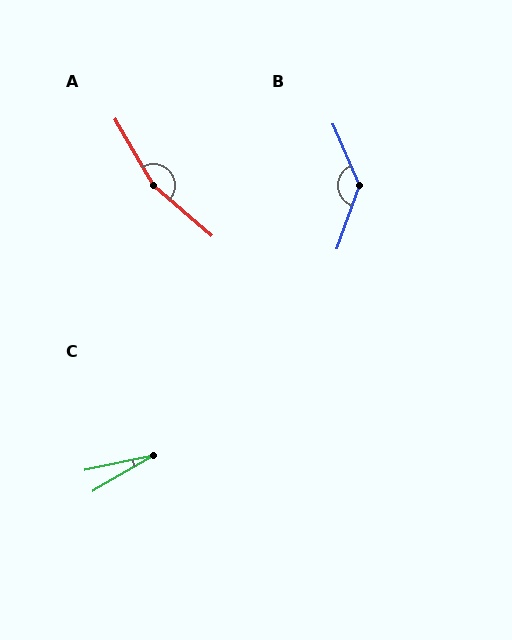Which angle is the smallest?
C, at approximately 18 degrees.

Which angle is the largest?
A, at approximately 161 degrees.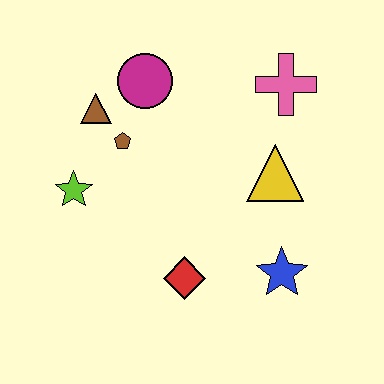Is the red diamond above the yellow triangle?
No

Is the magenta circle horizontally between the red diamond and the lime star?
Yes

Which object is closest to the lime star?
The brown pentagon is closest to the lime star.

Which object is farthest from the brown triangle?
The blue star is farthest from the brown triangle.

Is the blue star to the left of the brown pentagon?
No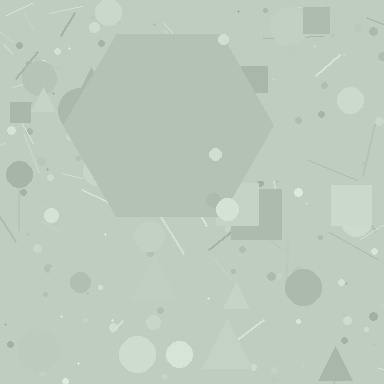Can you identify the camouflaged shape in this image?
The camouflaged shape is a hexagon.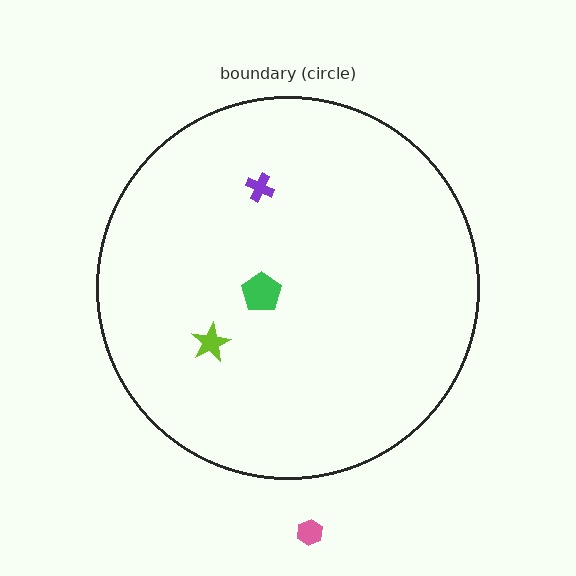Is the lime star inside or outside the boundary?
Inside.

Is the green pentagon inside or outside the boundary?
Inside.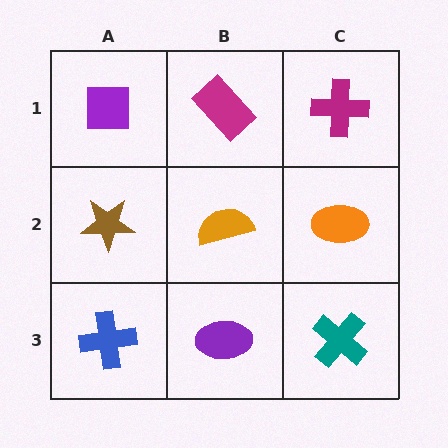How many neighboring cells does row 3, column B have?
3.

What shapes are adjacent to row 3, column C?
An orange ellipse (row 2, column C), a purple ellipse (row 3, column B).